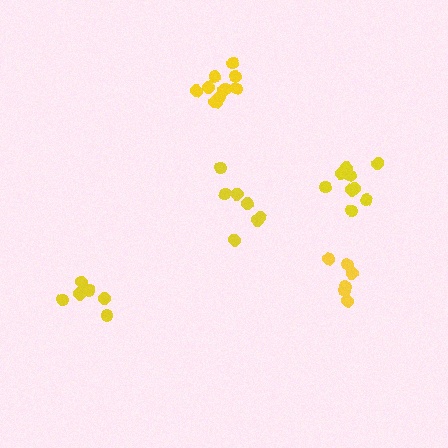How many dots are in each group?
Group 1: 11 dots, Group 2: 6 dots, Group 3: 6 dots, Group 4: 7 dots, Group 5: 9 dots (39 total).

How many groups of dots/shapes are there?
There are 5 groups.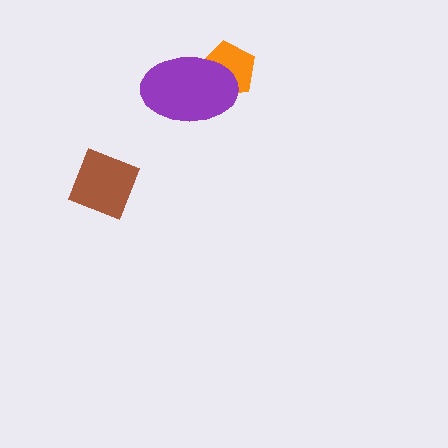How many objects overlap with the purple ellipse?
1 object overlaps with the purple ellipse.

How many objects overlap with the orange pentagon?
1 object overlaps with the orange pentagon.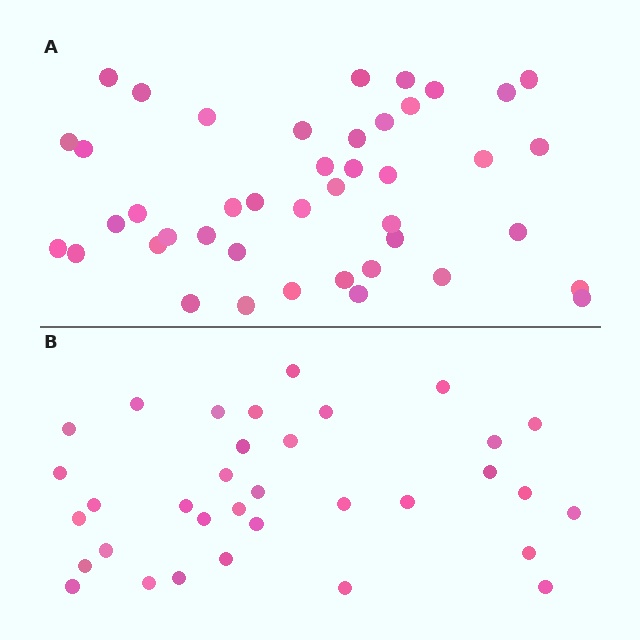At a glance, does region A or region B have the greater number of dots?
Region A (the top region) has more dots.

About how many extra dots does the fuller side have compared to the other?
Region A has roughly 8 or so more dots than region B.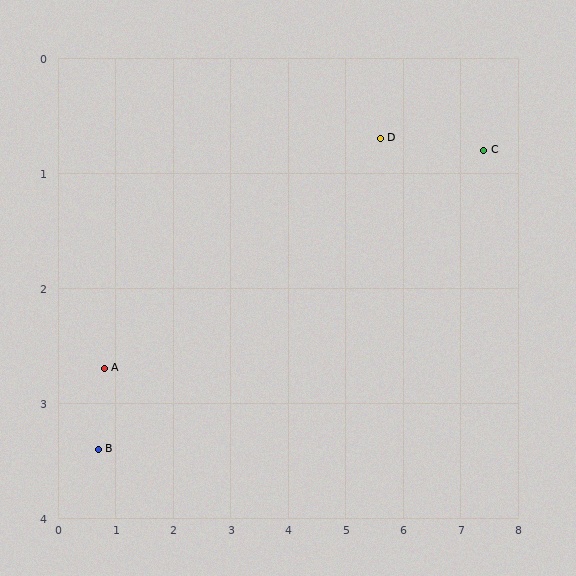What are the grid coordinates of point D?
Point D is at approximately (5.6, 0.7).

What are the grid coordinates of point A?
Point A is at approximately (0.8, 2.7).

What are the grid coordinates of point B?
Point B is at approximately (0.7, 3.4).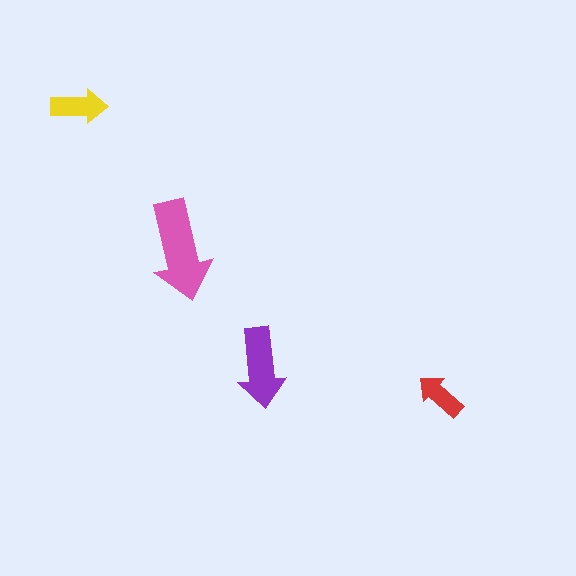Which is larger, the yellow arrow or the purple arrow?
The purple one.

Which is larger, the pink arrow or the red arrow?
The pink one.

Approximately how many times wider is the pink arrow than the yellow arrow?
About 2 times wider.